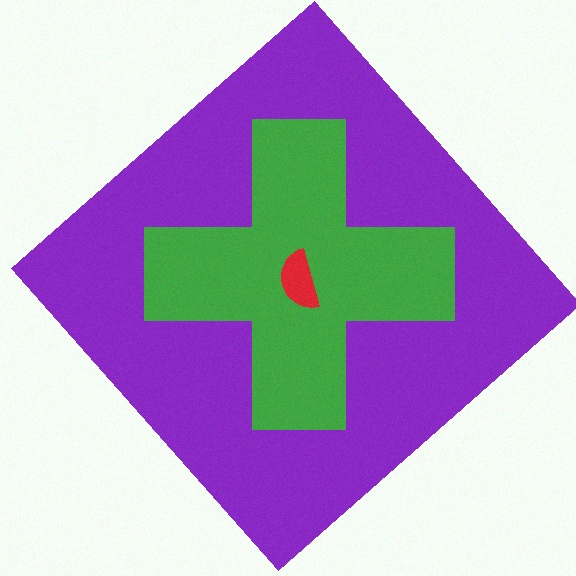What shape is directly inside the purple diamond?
The green cross.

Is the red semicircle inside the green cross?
Yes.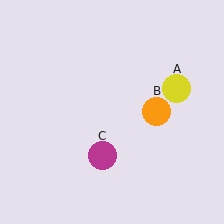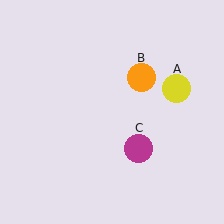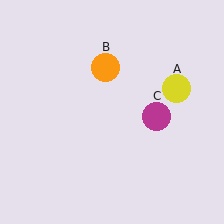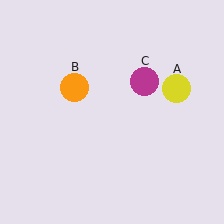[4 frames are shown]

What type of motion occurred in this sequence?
The orange circle (object B), magenta circle (object C) rotated counterclockwise around the center of the scene.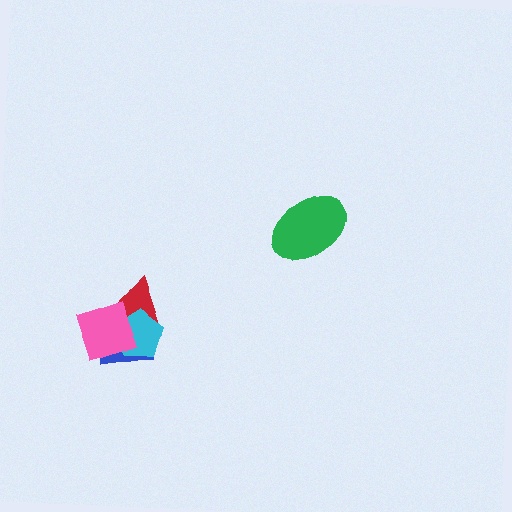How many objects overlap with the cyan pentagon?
3 objects overlap with the cyan pentagon.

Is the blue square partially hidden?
Yes, it is partially covered by another shape.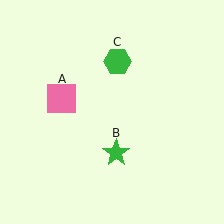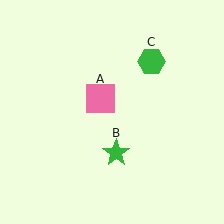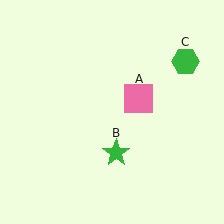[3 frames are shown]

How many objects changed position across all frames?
2 objects changed position: pink square (object A), green hexagon (object C).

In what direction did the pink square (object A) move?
The pink square (object A) moved right.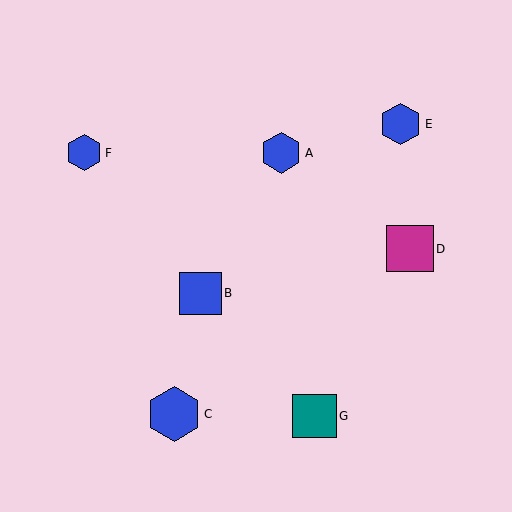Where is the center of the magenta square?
The center of the magenta square is at (410, 249).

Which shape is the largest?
The blue hexagon (labeled C) is the largest.